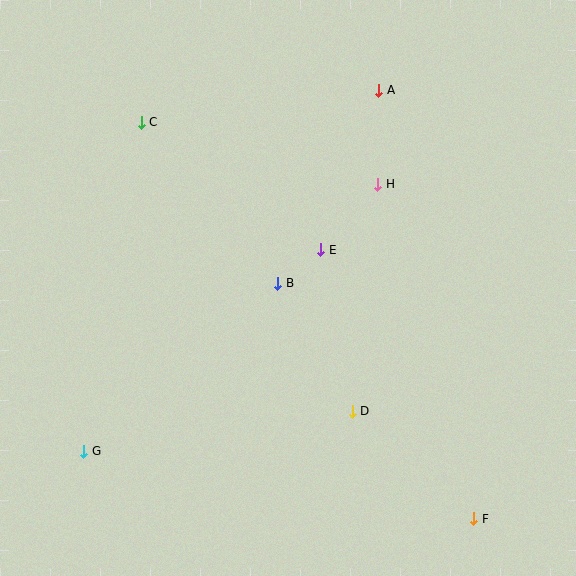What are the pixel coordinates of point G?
Point G is at (84, 451).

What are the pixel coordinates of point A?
Point A is at (378, 90).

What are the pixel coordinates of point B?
Point B is at (278, 283).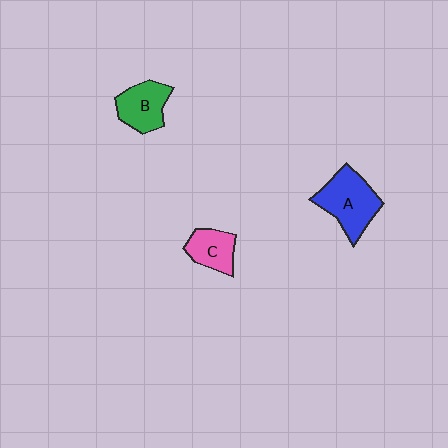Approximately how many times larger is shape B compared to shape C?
Approximately 1.2 times.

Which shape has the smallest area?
Shape C (pink).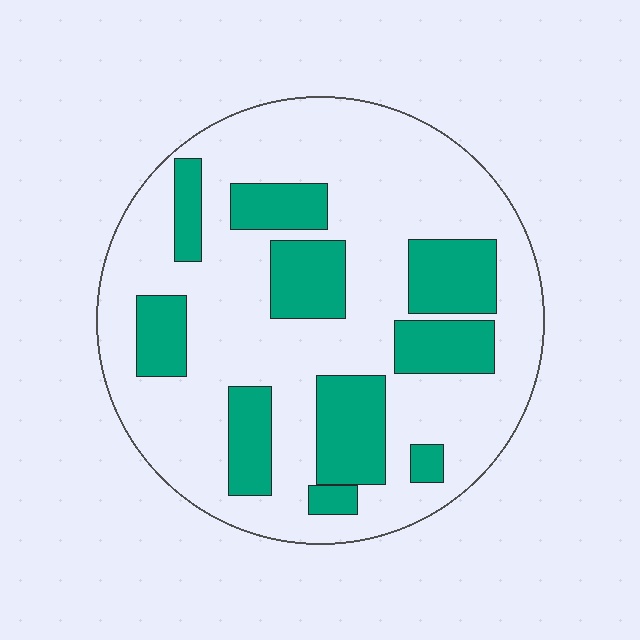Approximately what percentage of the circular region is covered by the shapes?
Approximately 30%.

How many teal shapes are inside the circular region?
10.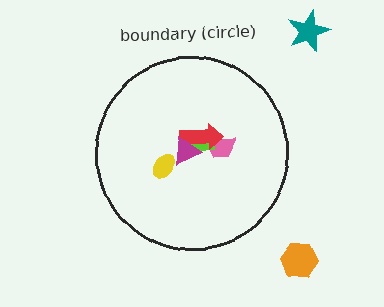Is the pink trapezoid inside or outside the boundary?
Inside.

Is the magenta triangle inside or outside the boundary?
Inside.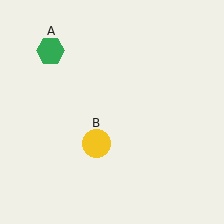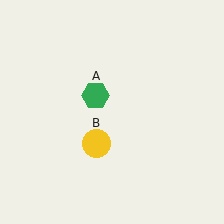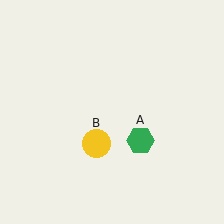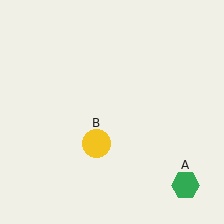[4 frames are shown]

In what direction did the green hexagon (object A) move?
The green hexagon (object A) moved down and to the right.